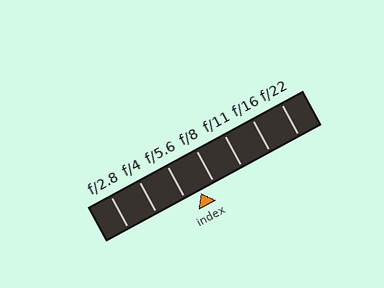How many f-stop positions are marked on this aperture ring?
There are 7 f-stop positions marked.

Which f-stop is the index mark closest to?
The index mark is closest to f/8.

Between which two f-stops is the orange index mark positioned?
The index mark is between f/5.6 and f/8.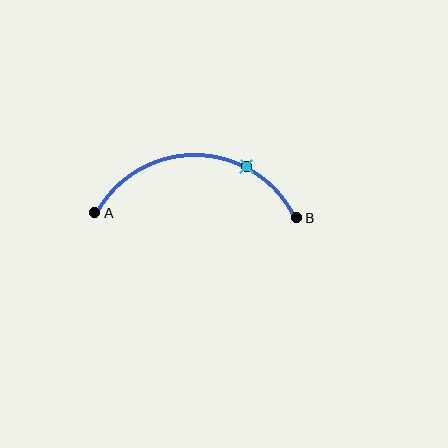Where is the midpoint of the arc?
The arc midpoint is the point on the curve farthest from the straight line joining A and B. It sits above that line.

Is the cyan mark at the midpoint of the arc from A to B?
No. The cyan mark lies on the arc but is closer to endpoint B. The arc midpoint would be at the point on the curve equidistant along the arc from both A and B.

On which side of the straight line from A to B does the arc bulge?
The arc bulges above the straight line connecting A and B.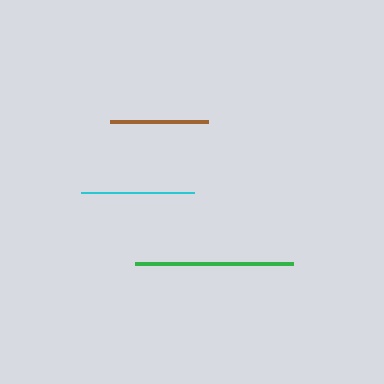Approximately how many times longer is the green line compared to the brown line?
The green line is approximately 1.6 times the length of the brown line.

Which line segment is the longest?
The green line is the longest at approximately 158 pixels.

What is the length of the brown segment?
The brown segment is approximately 98 pixels long.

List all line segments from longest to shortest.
From longest to shortest: green, cyan, brown.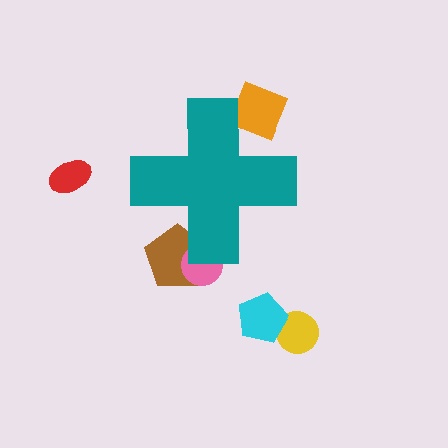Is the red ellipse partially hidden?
No, the red ellipse is fully visible.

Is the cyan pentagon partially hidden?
No, the cyan pentagon is fully visible.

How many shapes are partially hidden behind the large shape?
3 shapes are partially hidden.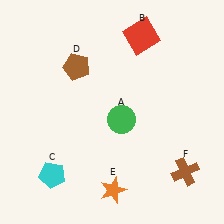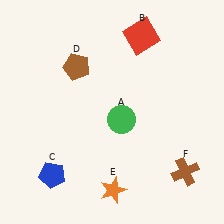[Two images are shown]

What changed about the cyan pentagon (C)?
In Image 1, C is cyan. In Image 2, it changed to blue.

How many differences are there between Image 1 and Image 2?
There is 1 difference between the two images.